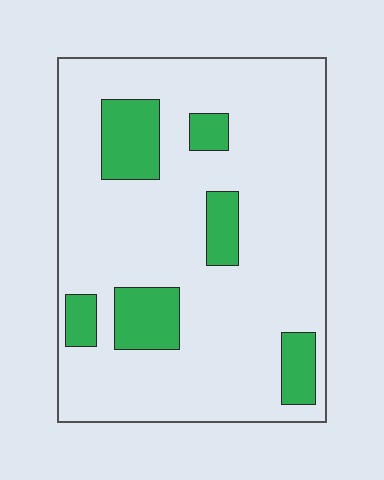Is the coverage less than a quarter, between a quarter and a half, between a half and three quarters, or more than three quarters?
Less than a quarter.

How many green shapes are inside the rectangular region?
6.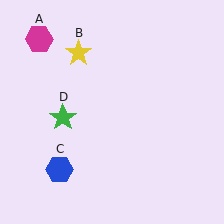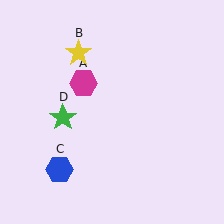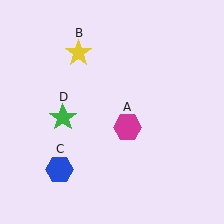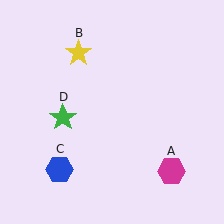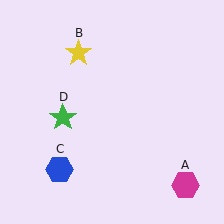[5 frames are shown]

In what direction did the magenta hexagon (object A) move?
The magenta hexagon (object A) moved down and to the right.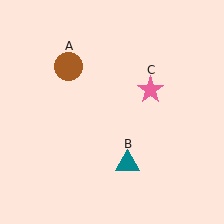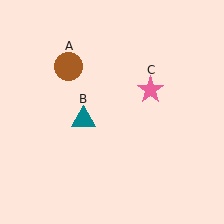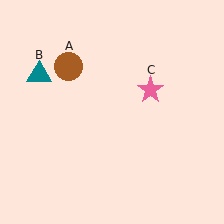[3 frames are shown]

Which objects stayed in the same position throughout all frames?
Brown circle (object A) and pink star (object C) remained stationary.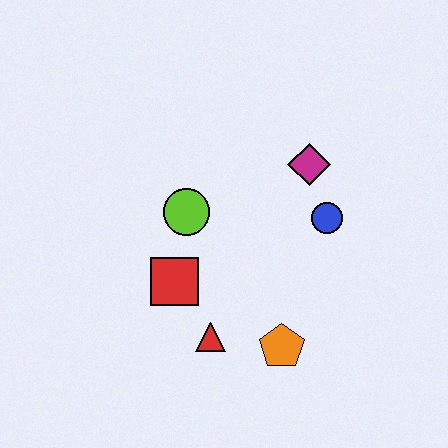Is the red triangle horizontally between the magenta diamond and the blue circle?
No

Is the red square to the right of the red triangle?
No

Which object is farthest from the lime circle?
The orange pentagon is farthest from the lime circle.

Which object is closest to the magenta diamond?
The blue circle is closest to the magenta diamond.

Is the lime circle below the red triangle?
No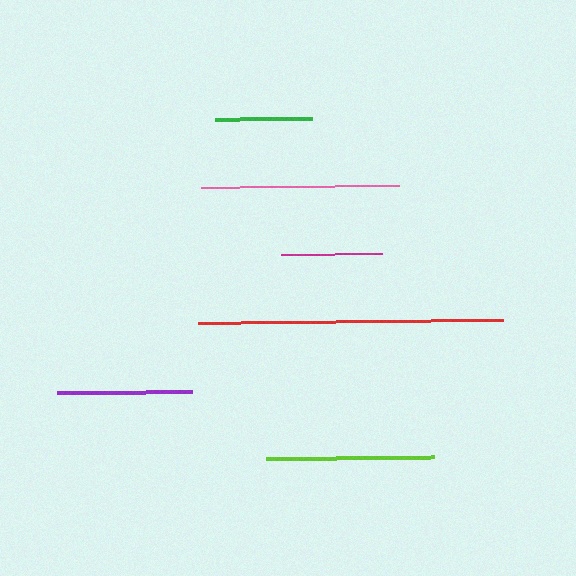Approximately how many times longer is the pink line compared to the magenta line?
The pink line is approximately 2.0 times the length of the magenta line.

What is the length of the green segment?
The green segment is approximately 97 pixels long.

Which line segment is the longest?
The red line is the longest at approximately 305 pixels.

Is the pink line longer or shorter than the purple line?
The pink line is longer than the purple line.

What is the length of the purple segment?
The purple segment is approximately 135 pixels long.